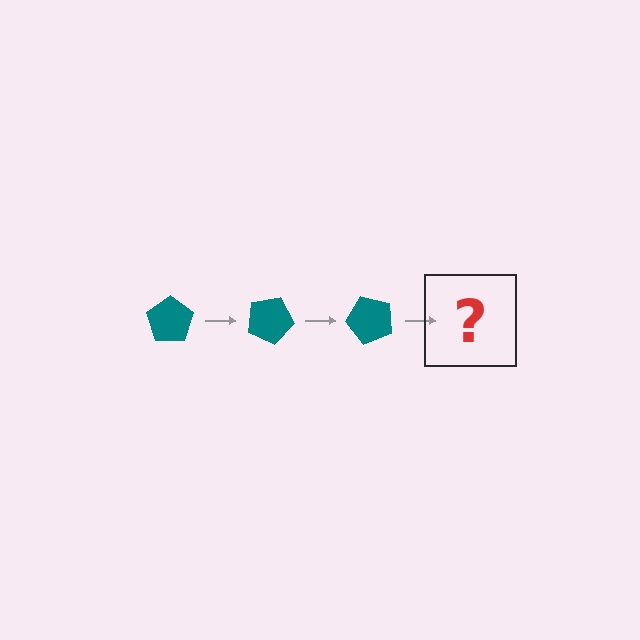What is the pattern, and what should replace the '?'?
The pattern is that the pentagon rotates 25 degrees each step. The '?' should be a teal pentagon rotated 75 degrees.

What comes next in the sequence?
The next element should be a teal pentagon rotated 75 degrees.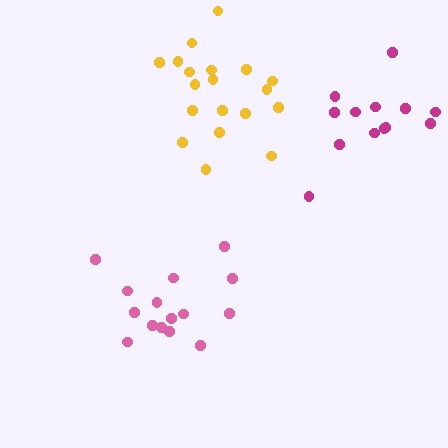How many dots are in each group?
Group 1: 13 dots, Group 2: 15 dots, Group 3: 19 dots (47 total).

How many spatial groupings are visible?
There are 3 spatial groupings.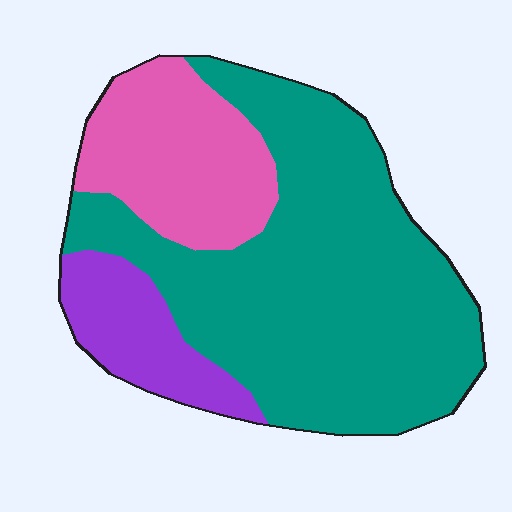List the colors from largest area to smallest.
From largest to smallest: teal, pink, purple.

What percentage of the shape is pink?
Pink takes up about one quarter (1/4) of the shape.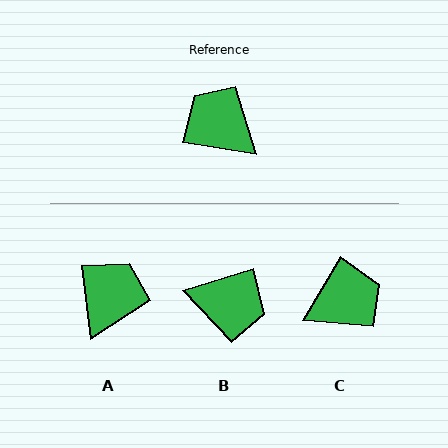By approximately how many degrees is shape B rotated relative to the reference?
Approximately 153 degrees clockwise.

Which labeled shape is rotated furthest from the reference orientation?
B, about 153 degrees away.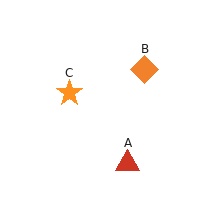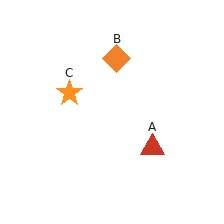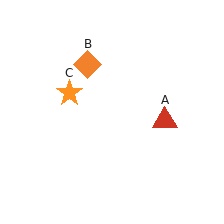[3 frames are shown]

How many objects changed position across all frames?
2 objects changed position: red triangle (object A), orange diamond (object B).